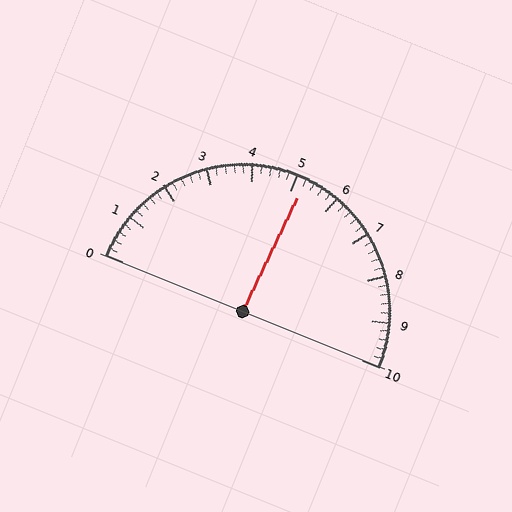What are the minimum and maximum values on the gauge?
The gauge ranges from 0 to 10.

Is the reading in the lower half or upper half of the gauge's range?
The reading is in the upper half of the range (0 to 10).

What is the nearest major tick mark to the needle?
The nearest major tick mark is 5.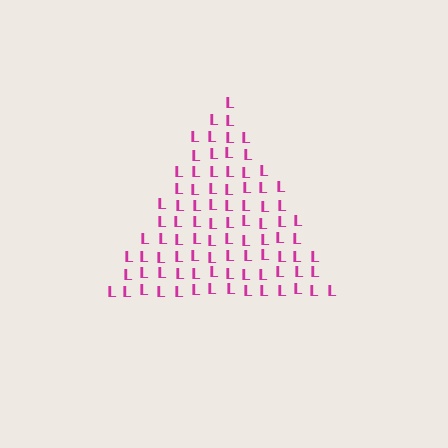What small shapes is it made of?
It is made of small letter L's.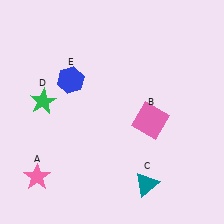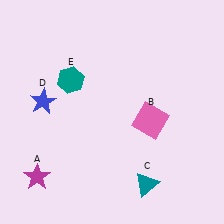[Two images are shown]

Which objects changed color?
A changed from pink to magenta. D changed from green to blue. E changed from blue to teal.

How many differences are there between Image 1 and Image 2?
There are 3 differences between the two images.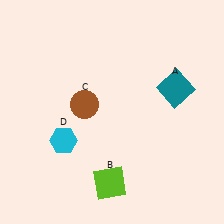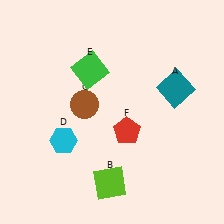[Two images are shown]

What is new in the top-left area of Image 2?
A green square (E) was added in the top-left area of Image 2.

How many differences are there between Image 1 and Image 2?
There are 2 differences between the two images.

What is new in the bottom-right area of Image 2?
A red pentagon (F) was added in the bottom-right area of Image 2.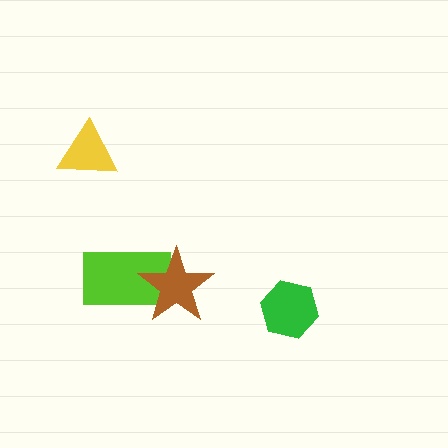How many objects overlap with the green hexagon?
0 objects overlap with the green hexagon.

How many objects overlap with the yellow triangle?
0 objects overlap with the yellow triangle.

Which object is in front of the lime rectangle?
The brown star is in front of the lime rectangle.